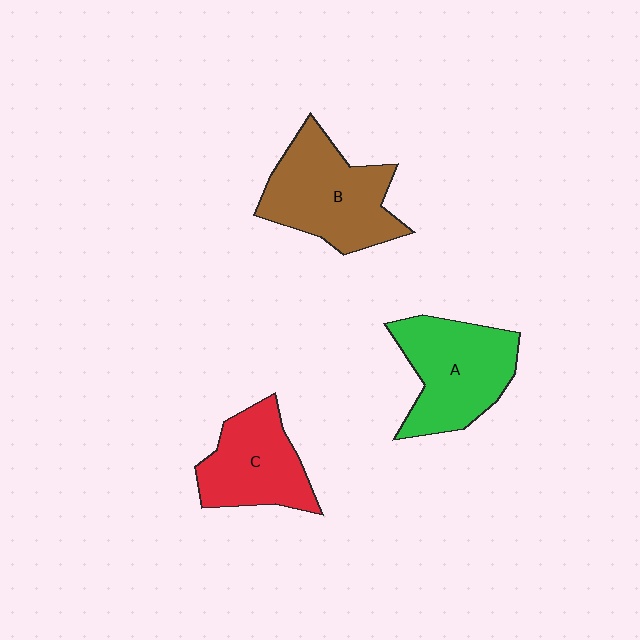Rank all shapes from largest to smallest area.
From largest to smallest: B (brown), A (green), C (red).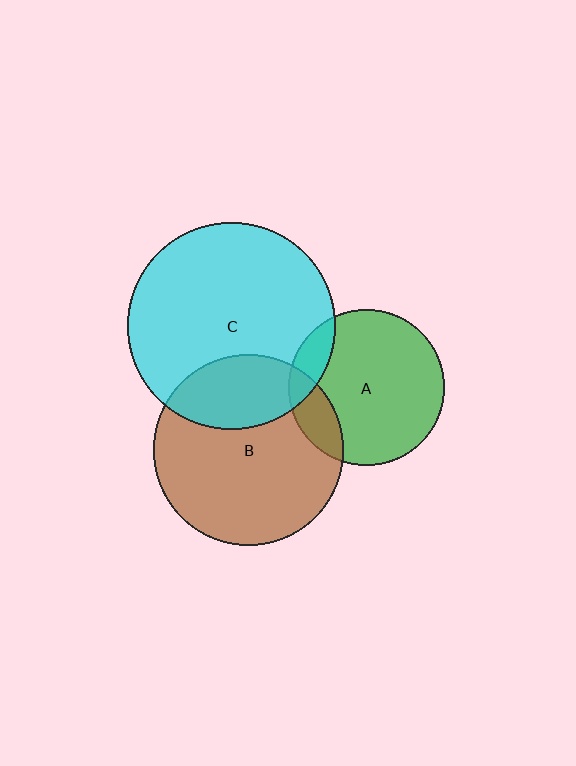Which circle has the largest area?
Circle C (cyan).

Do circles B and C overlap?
Yes.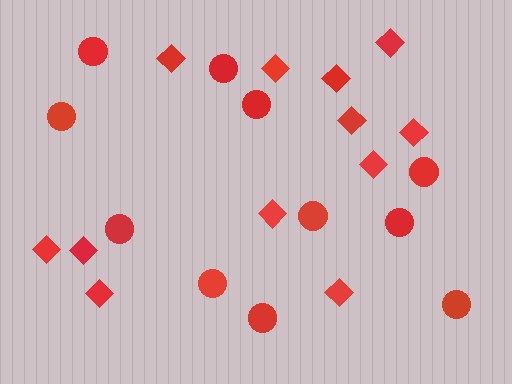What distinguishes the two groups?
There are 2 groups: one group of diamonds (12) and one group of circles (11).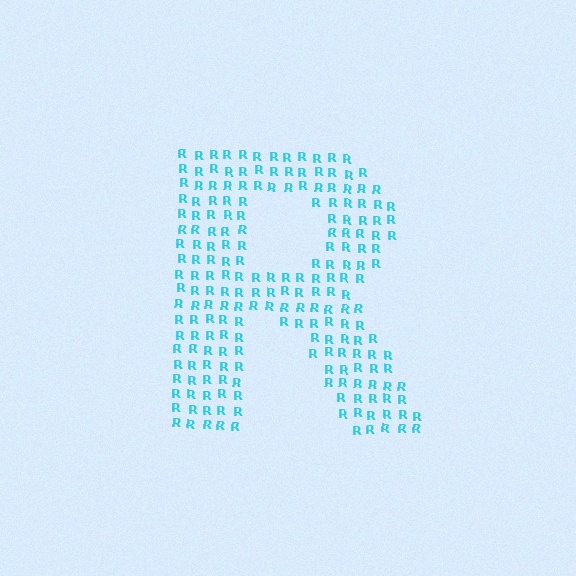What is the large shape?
The large shape is the letter R.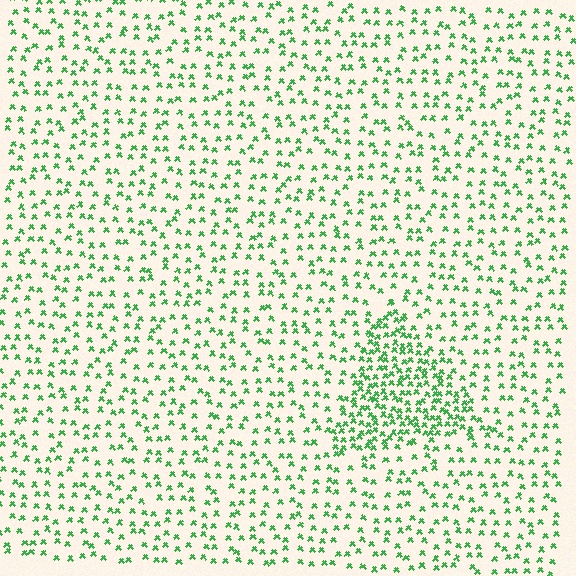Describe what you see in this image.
The image contains small green elements arranged at two different densities. A triangle-shaped region is visible where the elements are more densely packed than the surrounding area.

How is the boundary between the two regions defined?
The boundary is defined by a change in element density (approximately 2.3x ratio). All elements are the same color, size, and shape.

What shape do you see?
I see a triangle.